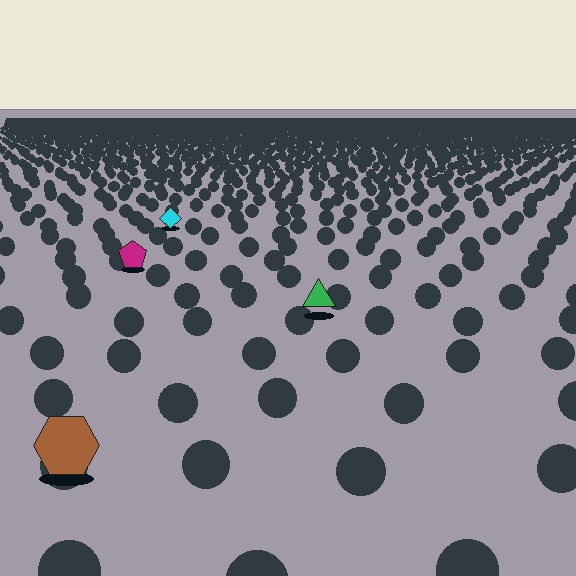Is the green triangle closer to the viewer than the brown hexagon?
No. The brown hexagon is closer — you can tell from the texture gradient: the ground texture is coarser near it.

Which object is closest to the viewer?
The brown hexagon is closest. The texture marks near it are larger and more spread out.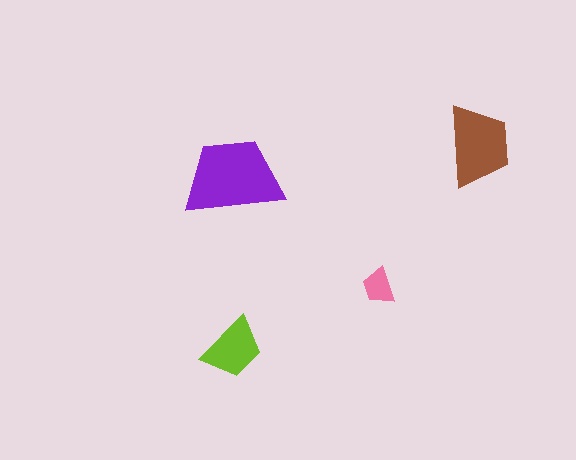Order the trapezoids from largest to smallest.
the purple one, the brown one, the lime one, the pink one.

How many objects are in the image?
There are 4 objects in the image.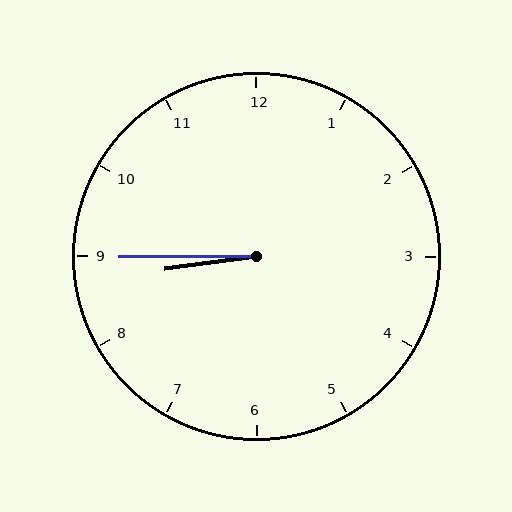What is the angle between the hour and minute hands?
Approximately 8 degrees.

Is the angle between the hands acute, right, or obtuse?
It is acute.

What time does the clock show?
8:45.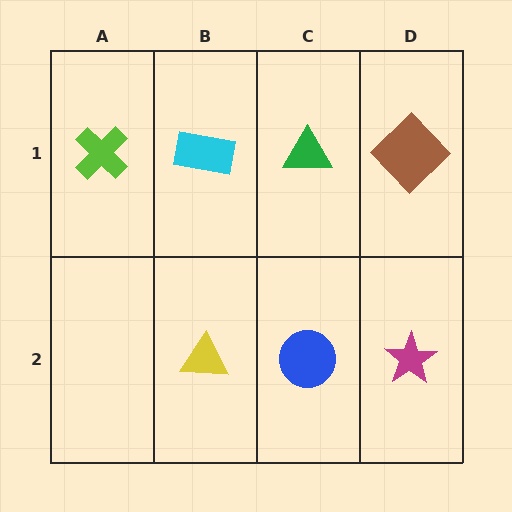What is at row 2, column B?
A yellow triangle.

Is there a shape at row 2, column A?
No, that cell is empty.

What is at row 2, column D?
A magenta star.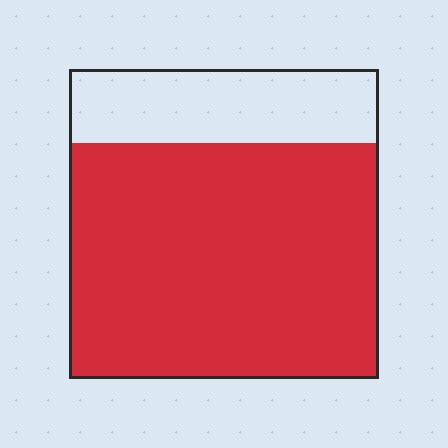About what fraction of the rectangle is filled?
About three quarters (3/4).